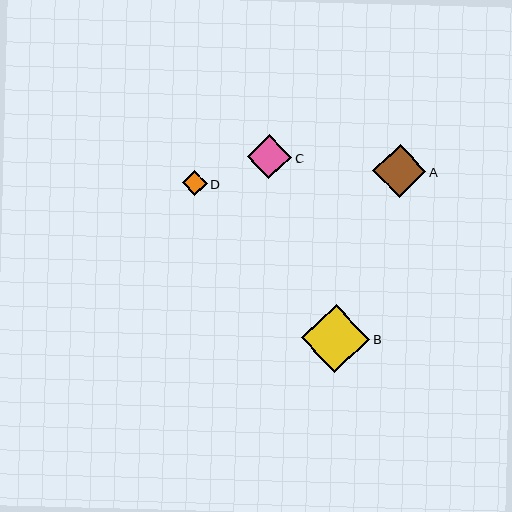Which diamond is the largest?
Diamond B is the largest with a size of approximately 68 pixels.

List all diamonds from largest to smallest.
From largest to smallest: B, A, C, D.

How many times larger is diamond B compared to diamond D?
Diamond B is approximately 2.8 times the size of diamond D.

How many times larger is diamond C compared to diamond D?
Diamond C is approximately 1.8 times the size of diamond D.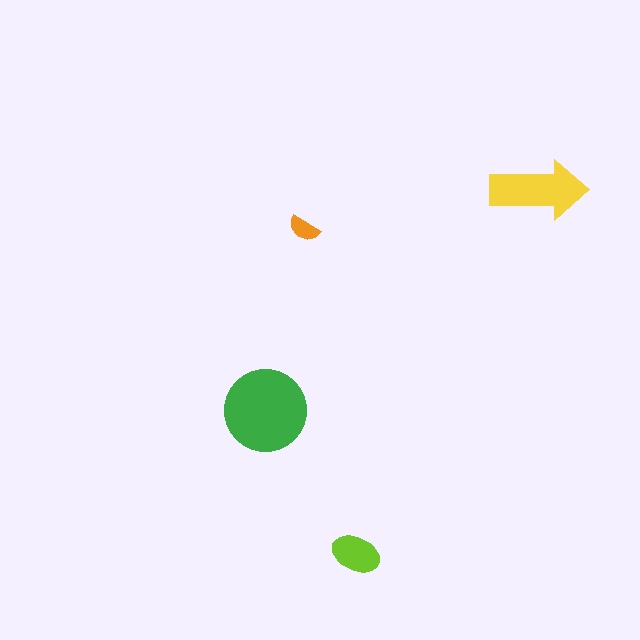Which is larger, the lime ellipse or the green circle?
The green circle.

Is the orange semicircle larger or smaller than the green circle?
Smaller.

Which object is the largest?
The green circle.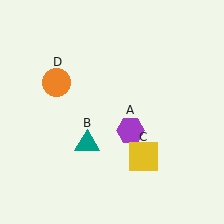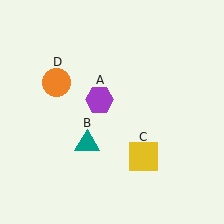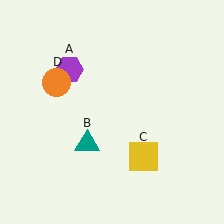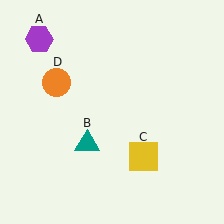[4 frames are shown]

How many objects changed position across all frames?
1 object changed position: purple hexagon (object A).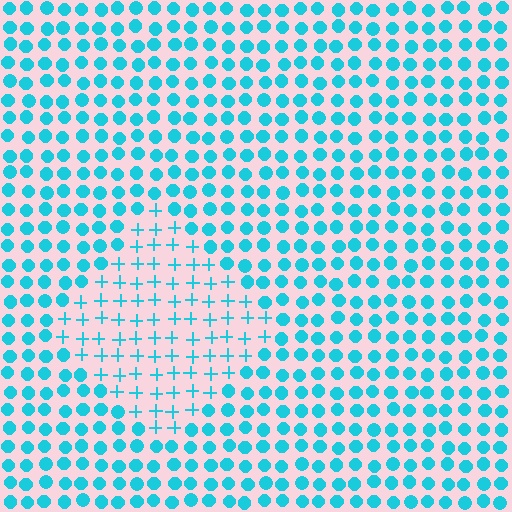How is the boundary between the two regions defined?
The boundary is defined by a change in element shape: plus signs inside vs. circles outside. All elements share the same color and spacing.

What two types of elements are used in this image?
The image uses plus signs inside the diamond region and circles outside it.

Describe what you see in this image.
The image is filled with small cyan elements arranged in a uniform grid. A diamond-shaped region contains plus signs, while the surrounding area contains circles. The boundary is defined purely by the change in element shape.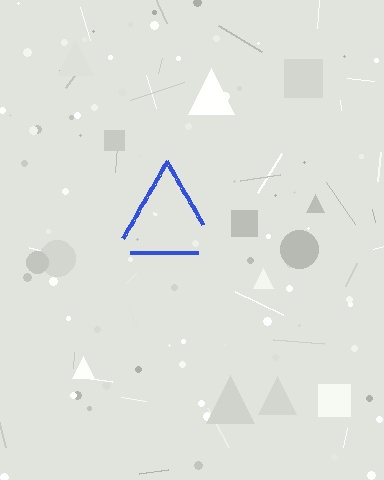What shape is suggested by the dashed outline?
The dashed outline suggests a triangle.